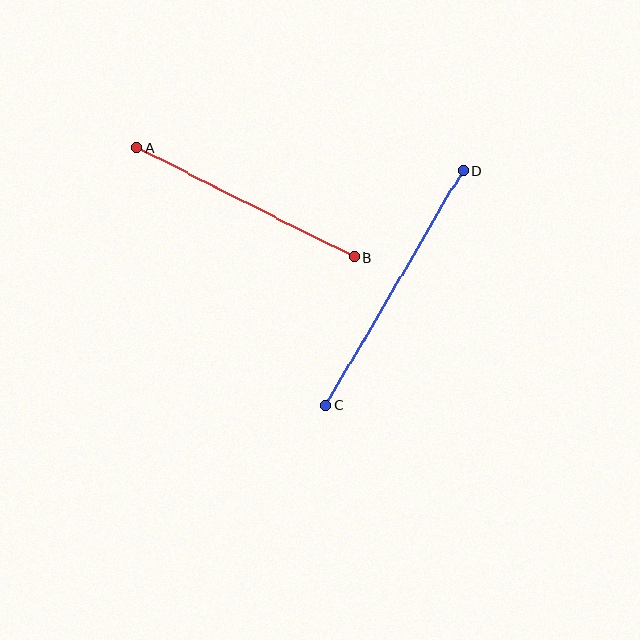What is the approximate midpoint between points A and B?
The midpoint is at approximately (245, 202) pixels.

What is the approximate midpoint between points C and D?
The midpoint is at approximately (394, 288) pixels.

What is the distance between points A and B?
The distance is approximately 243 pixels.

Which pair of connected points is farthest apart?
Points C and D are farthest apart.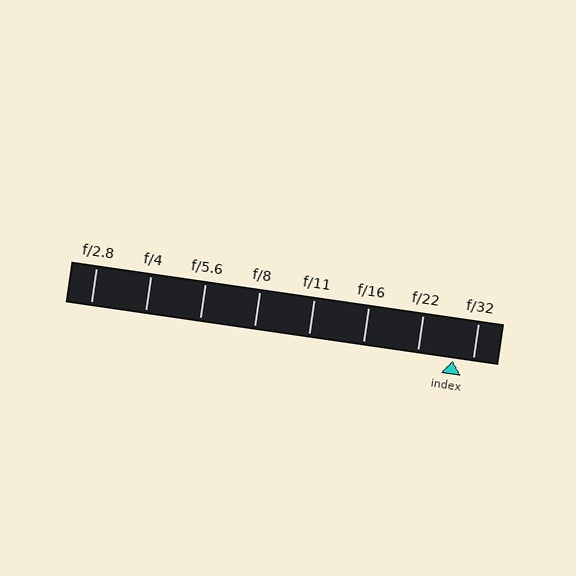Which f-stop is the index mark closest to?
The index mark is closest to f/32.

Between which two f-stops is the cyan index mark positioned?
The index mark is between f/22 and f/32.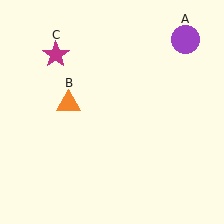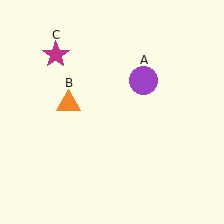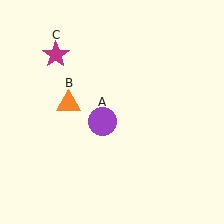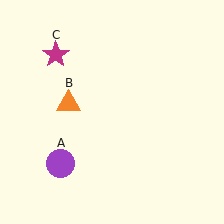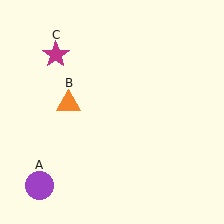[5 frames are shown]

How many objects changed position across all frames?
1 object changed position: purple circle (object A).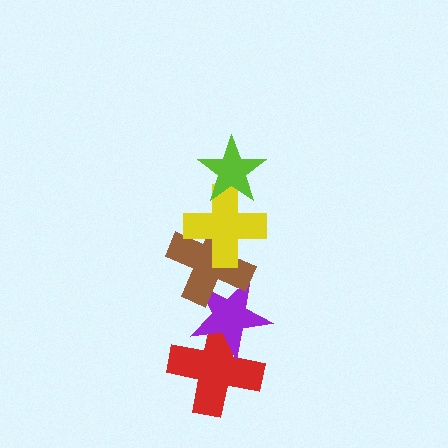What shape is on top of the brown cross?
The yellow cross is on top of the brown cross.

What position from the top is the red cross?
The red cross is 5th from the top.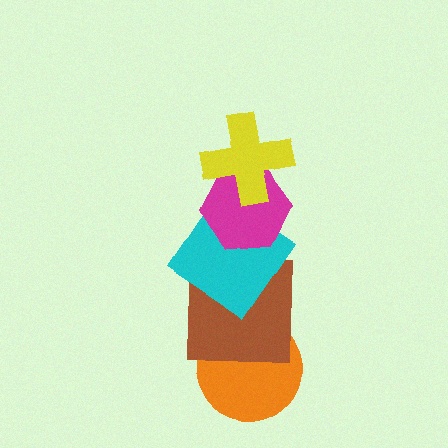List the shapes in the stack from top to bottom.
From top to bottom: the yellow cross, the magenta hexagon, the cyan diamond, the brown square, the orange circle.